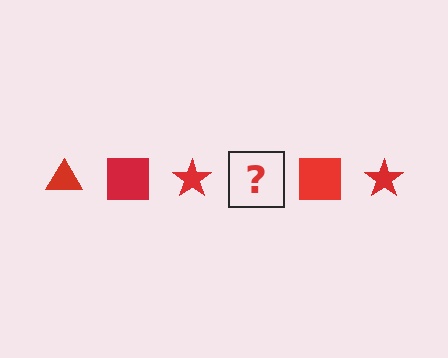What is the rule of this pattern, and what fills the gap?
The rule is that the pattern cycles through triangle, square, star shapes in red. The gap should be filled with a red triangle.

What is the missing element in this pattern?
The missing element is a red triangle.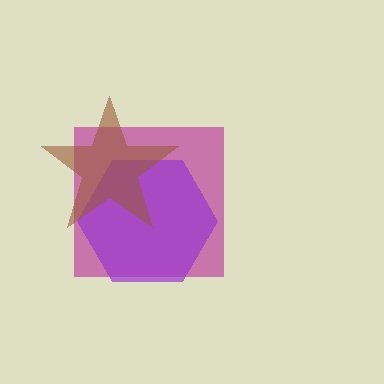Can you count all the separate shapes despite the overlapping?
Yes, there are 3 separate shapes.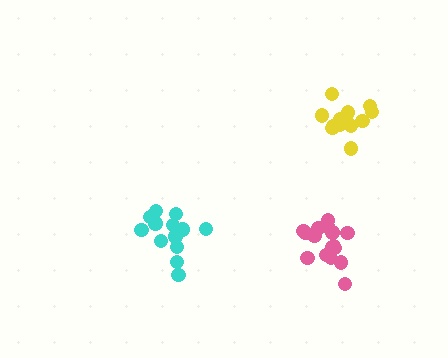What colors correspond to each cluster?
The clusters are colored: cyan, pink, yellow.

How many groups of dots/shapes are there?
There are 3 groups.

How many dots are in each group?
Group 1: 13 dots, Group 2: 16 dots, Group 3: 13 dots (42 total).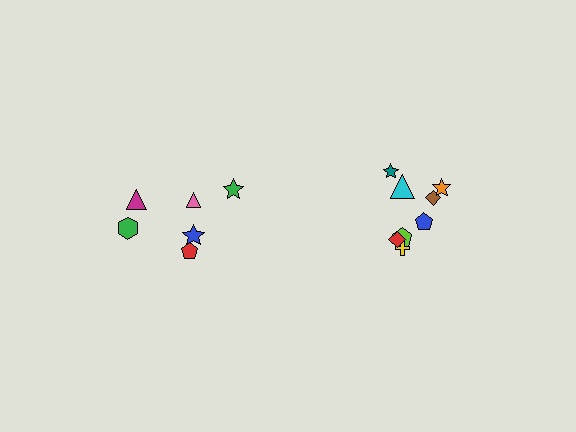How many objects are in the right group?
There are 8 objects.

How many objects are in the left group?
There are 6 objects.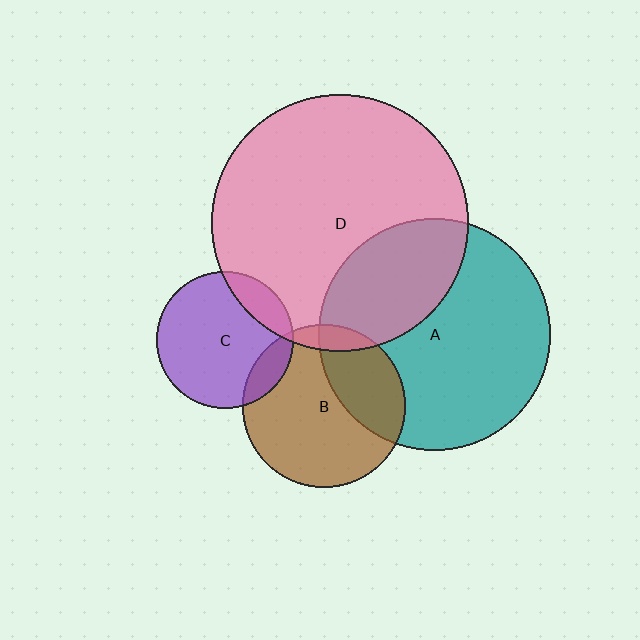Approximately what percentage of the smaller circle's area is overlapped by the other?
Approximately 10%.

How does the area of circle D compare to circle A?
Approximately 1.2 times.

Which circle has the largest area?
Circle D (pink).